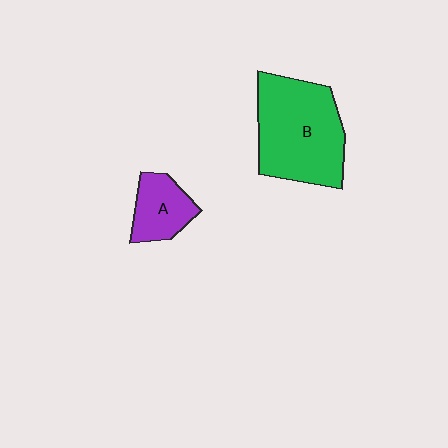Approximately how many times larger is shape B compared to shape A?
Approximately 2.4 times.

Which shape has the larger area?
Shape B (green).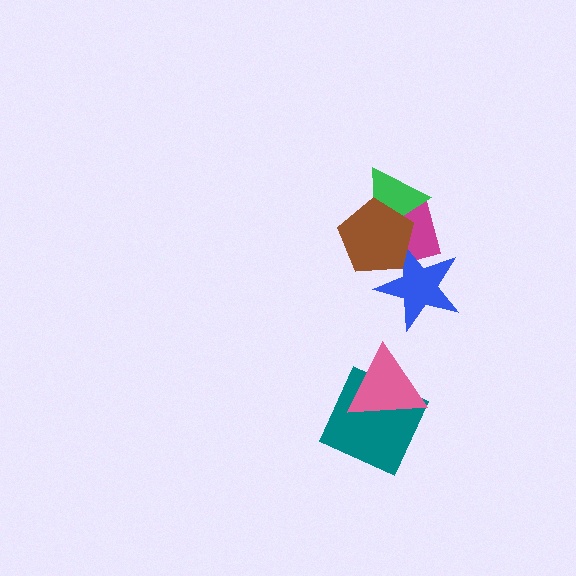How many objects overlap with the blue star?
2 objects overlap with the blue star.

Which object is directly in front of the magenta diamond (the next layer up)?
The green triangle is directly in front of the magenta diamond.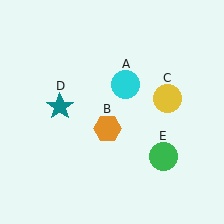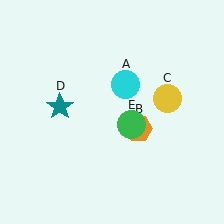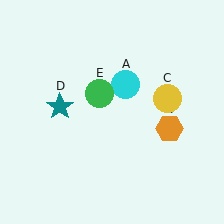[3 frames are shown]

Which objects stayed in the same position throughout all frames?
Cyan circle (object A) and yellow circle (object C) and teal star (object D) remained stationary.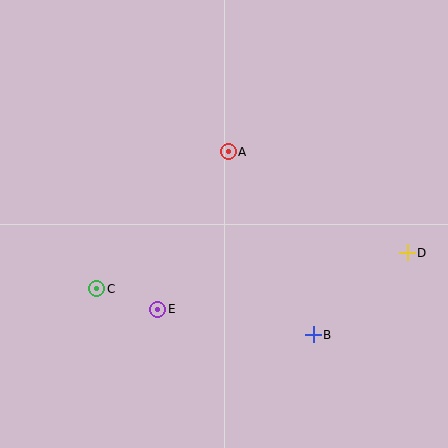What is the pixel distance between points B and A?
The distance between B and A is 201 pixels.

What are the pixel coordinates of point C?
Point C is at (97, 289).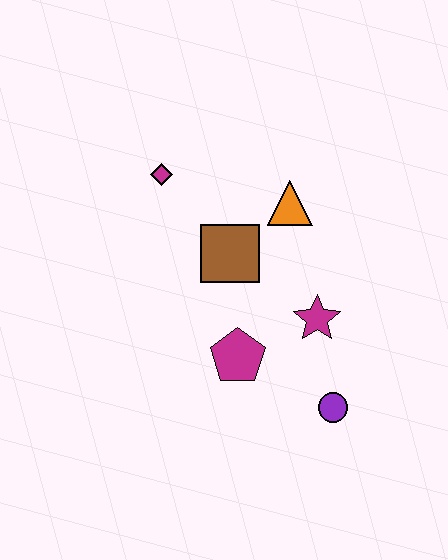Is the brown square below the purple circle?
No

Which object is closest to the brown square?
The orange triangle is closest to the brown square.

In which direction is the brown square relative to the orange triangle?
The brown square is to the left of the orange triangle.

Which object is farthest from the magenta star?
The magenta diamond is farthest from the magenta star.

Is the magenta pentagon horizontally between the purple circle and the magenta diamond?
Yes